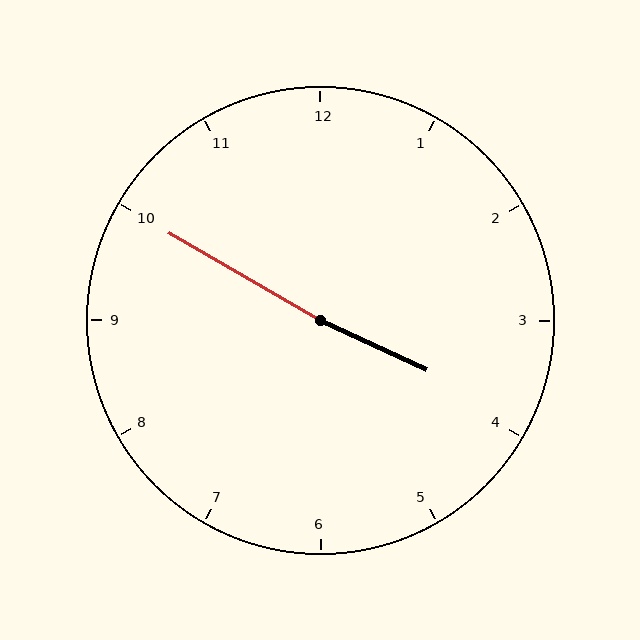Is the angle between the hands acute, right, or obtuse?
It is obtuse.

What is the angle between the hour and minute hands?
Approximately 175 degrees.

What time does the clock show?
3:50.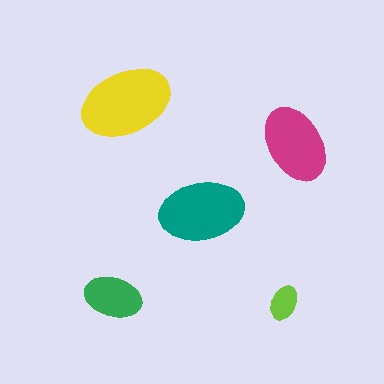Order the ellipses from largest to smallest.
the yellow one, the teal one, the magenta one, the green one, the lime one.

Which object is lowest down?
The lime ellipse is bottommost.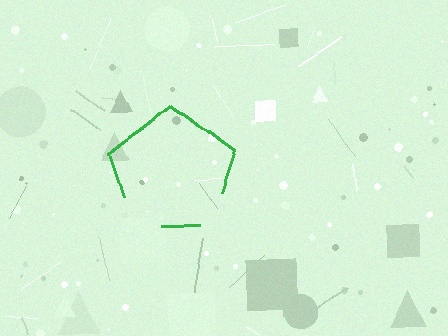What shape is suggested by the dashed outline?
The dashed outline suggests a pentagon.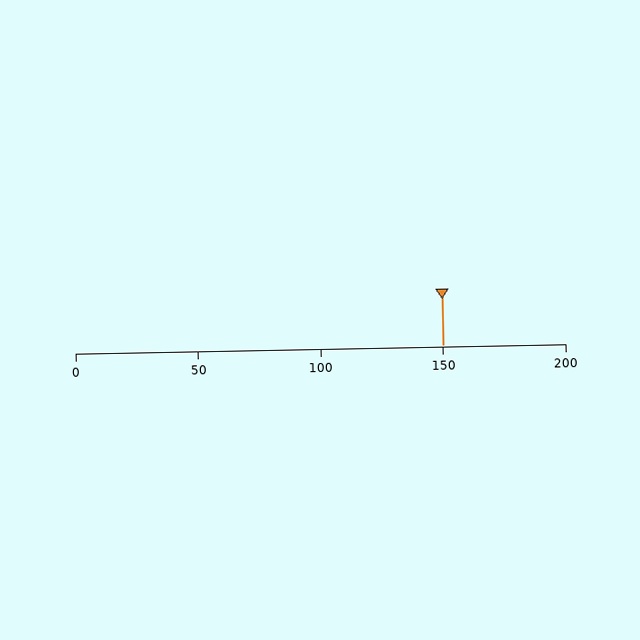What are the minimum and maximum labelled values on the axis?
The axis runs from 0 to 200.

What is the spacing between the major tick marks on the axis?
The major ticks are spaced 50 apart.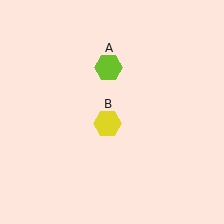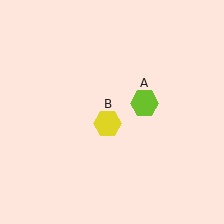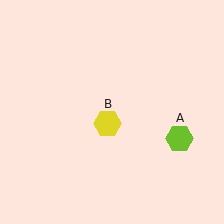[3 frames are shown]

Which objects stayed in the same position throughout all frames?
Yellow hexagon (object B) remained stationary.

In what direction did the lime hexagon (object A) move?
The lime hexagon (object A) moved down and to the right.